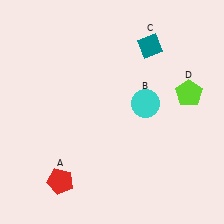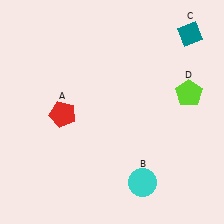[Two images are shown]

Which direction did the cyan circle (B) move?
The cyan circle (B) moved down.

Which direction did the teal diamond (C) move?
The teal diamond (C) moved right.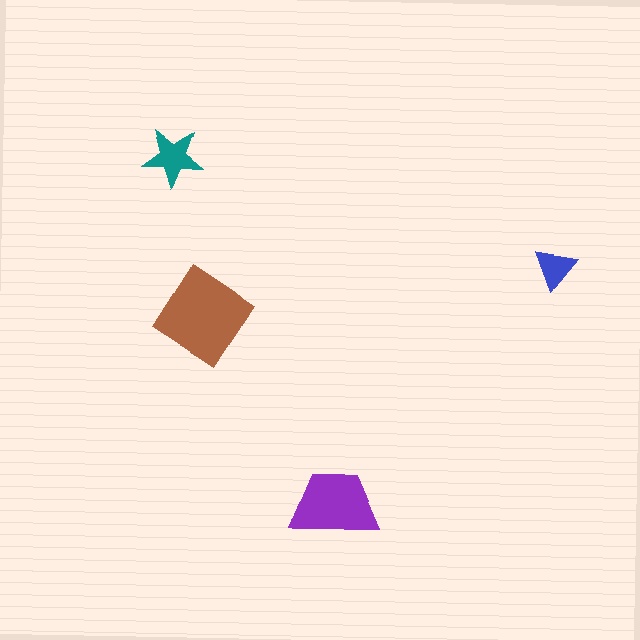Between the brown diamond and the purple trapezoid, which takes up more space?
The brown diamond.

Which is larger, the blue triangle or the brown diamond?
The brown diamond.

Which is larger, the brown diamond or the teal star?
The brown diamond.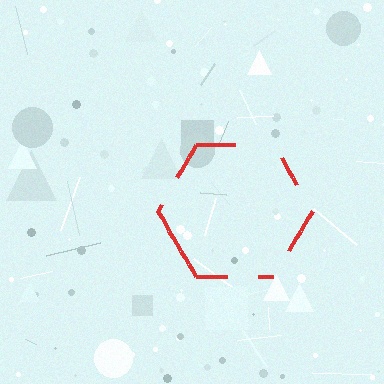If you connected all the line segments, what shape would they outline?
They would outline a hexagon.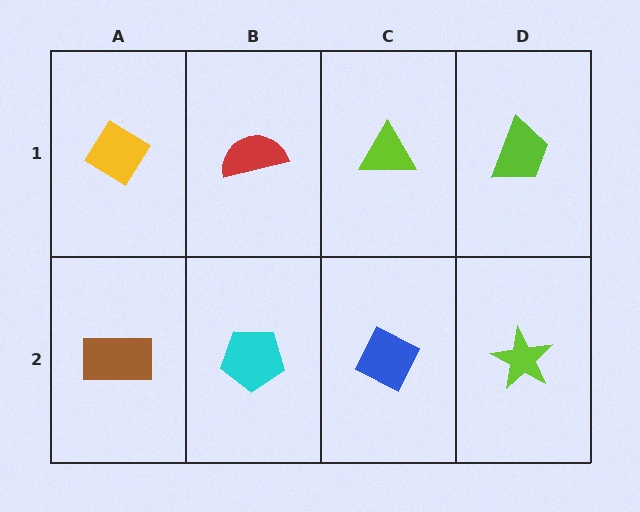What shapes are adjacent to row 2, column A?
A yellow diamond (row 1, column A), a cyan pentagon (row 2, column B).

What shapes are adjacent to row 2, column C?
A lime triangle (row 1, column C), a cyan pentagon (row 2, column B), a lime star (row 2, column D).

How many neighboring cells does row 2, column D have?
2.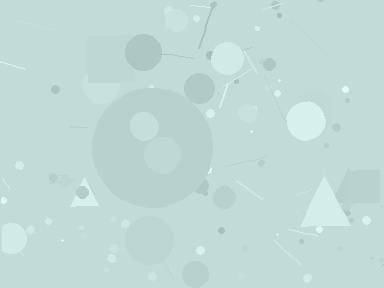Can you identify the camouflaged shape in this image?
The camouflaged shape is a circle.